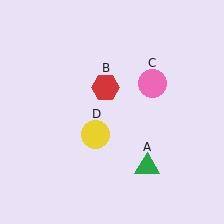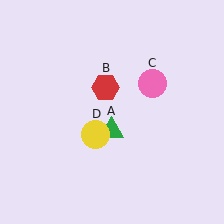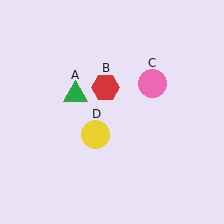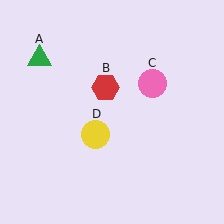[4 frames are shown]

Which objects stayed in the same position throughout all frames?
Red hexagon (object B) and pink circle (object C) and yellow circle (object D) remained stationary.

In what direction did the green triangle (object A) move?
The green triangle (object A) moved up and to the left.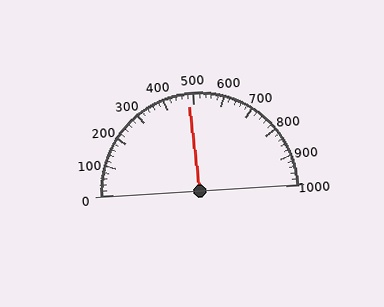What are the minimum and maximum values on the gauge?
The gauge ranges from 0 to 1000.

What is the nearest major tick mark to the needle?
The nearest major tick mark is 500.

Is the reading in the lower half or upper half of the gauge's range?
The reading is in the lower half of the range (0 to 1000).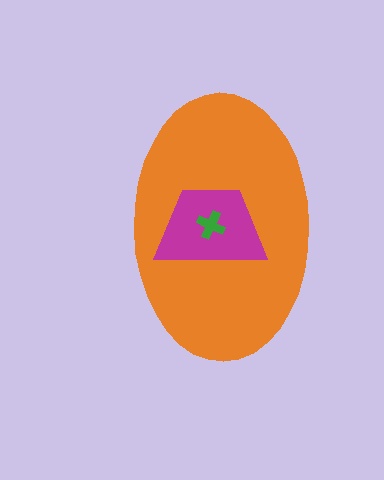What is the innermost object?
The green cross.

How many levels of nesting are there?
3.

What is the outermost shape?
The orange ellipse.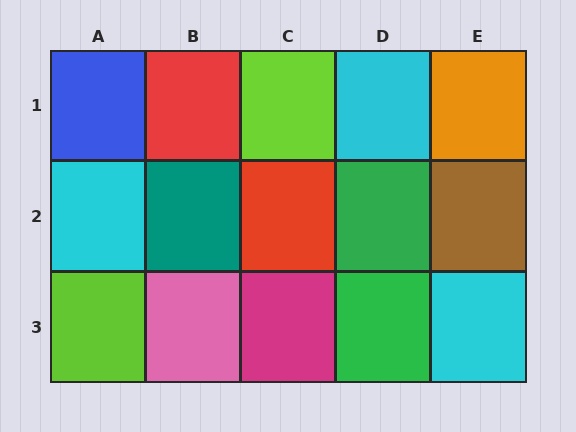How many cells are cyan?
3 cells are cyan.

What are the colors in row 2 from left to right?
Cyan, teal, red, green, brown.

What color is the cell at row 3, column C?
Magenta.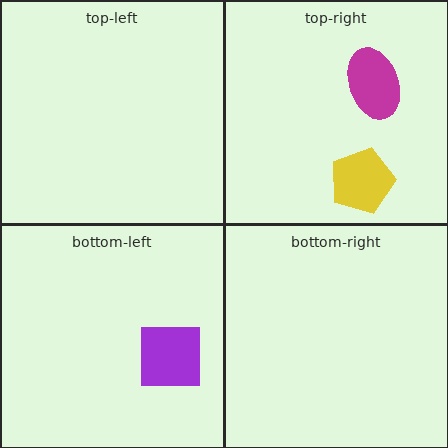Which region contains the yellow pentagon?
The top-right region.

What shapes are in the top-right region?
The yellow pentagon, the magenta ellipse.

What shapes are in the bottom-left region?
The purple square.